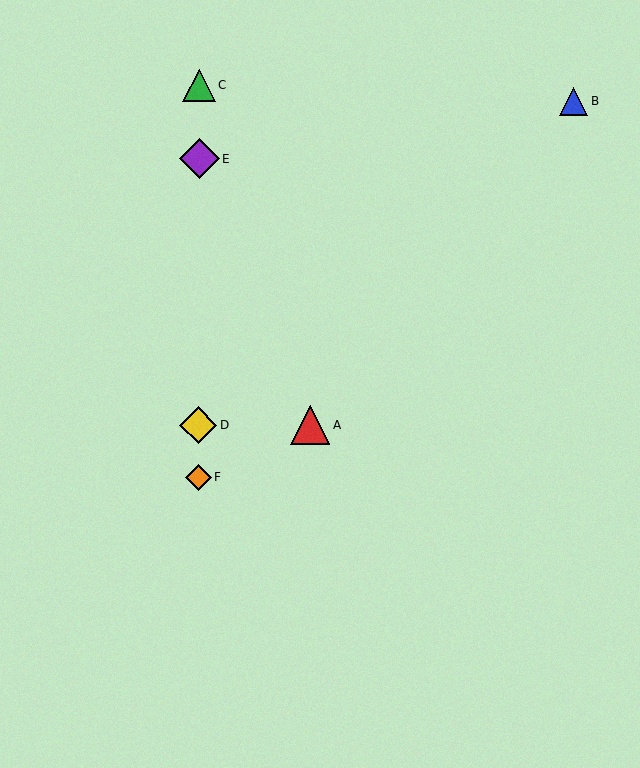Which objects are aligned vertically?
Objects C, D, E, F are aligned vertically.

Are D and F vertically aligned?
Yes, both are at x≈198.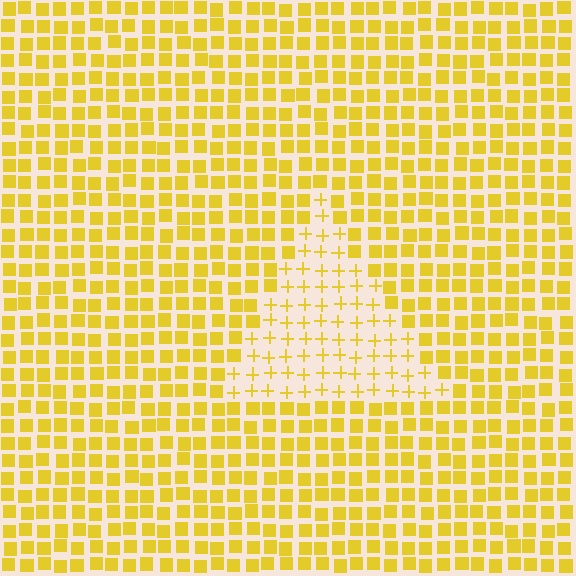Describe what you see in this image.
The image is filled with small yellow elements arranged in a uniform grid. A triangle-shaped region contains plus signs, while the surrounding area contains squares. The boundary is defined purely by the change in element shape.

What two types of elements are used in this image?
The image uses plus signs inside the triangle region and squares outside it.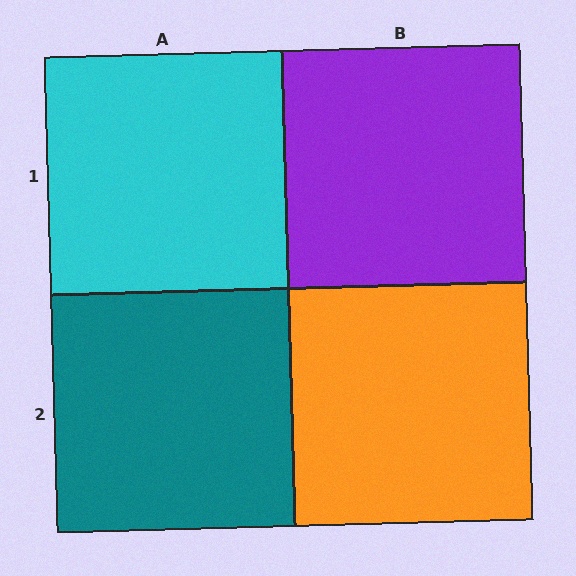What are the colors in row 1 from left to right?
Cyan, purple.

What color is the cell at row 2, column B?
Orange.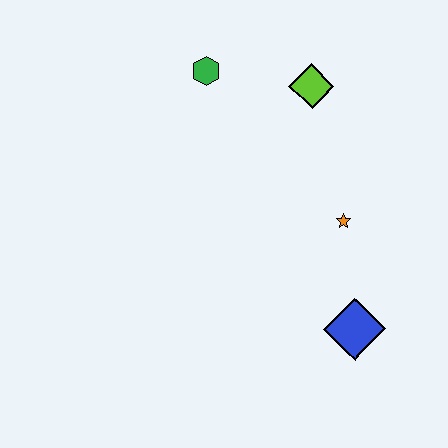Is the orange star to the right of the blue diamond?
No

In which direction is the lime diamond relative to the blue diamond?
The lime diamond is above the blue diamond.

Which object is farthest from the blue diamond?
The green hexagon is farthest from the blue diamond.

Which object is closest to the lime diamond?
The green hexagon is closest to the lime diamond.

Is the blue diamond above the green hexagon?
No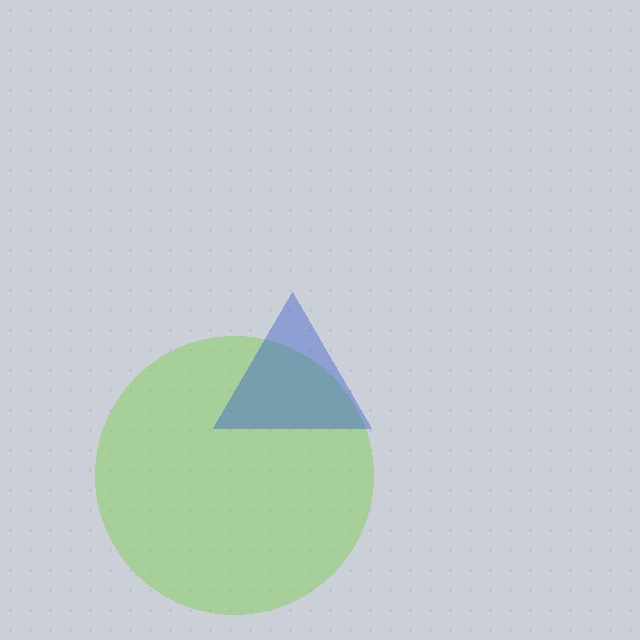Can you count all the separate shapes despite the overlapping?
Yes, there are 2 separate shapes.